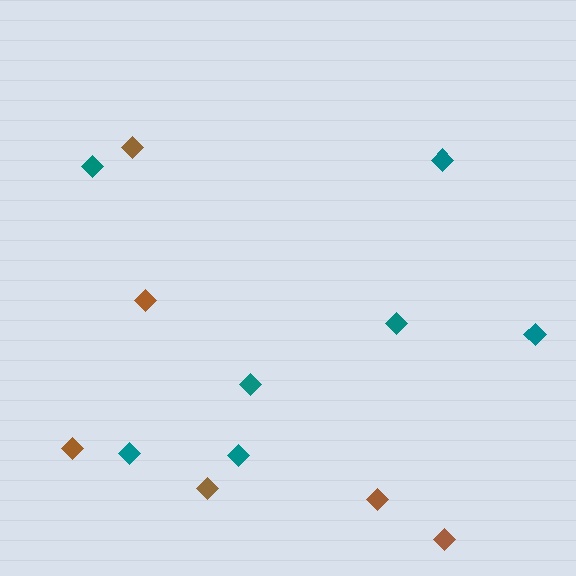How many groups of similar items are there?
There are 2 groups: one group of teal diamonds (7) and one group of brown diamonds (6).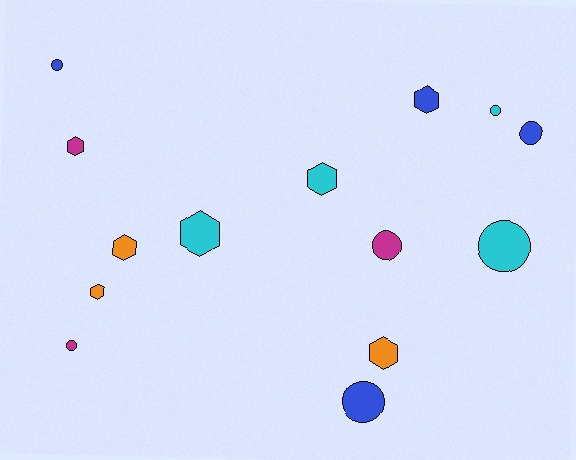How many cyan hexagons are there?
There are 2 cyan hexagons.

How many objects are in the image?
There are 14 objects.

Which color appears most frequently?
Blue, with 4 objects.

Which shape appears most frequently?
Circle, with 7 objects.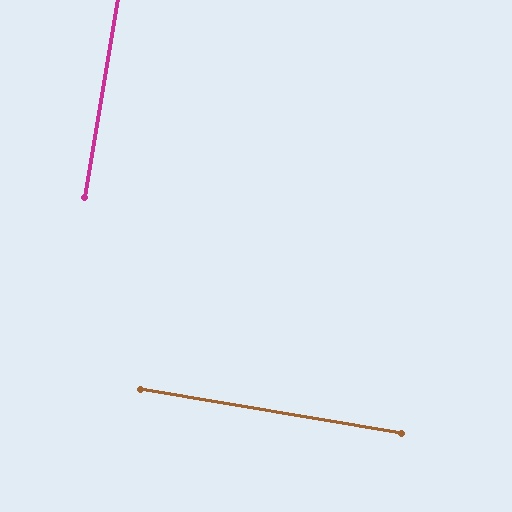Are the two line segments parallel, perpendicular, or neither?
Perpendicular — they meet at approximately 90°.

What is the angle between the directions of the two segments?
Approximately 90 degrees.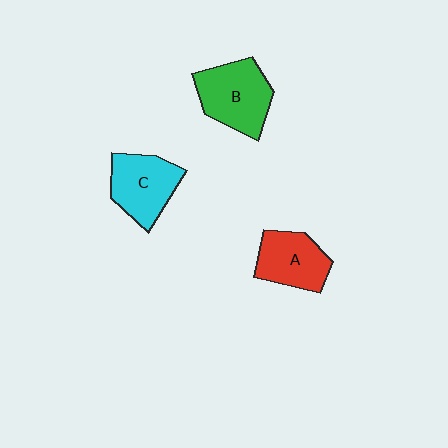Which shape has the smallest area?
Shape A (red).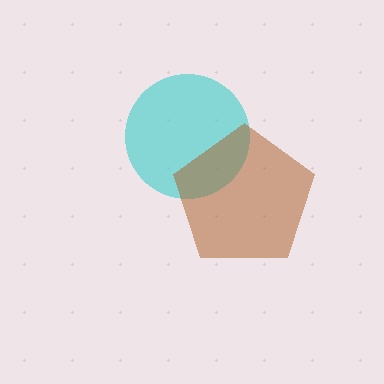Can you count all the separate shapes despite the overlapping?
Yes, there are 2 separate shapes.